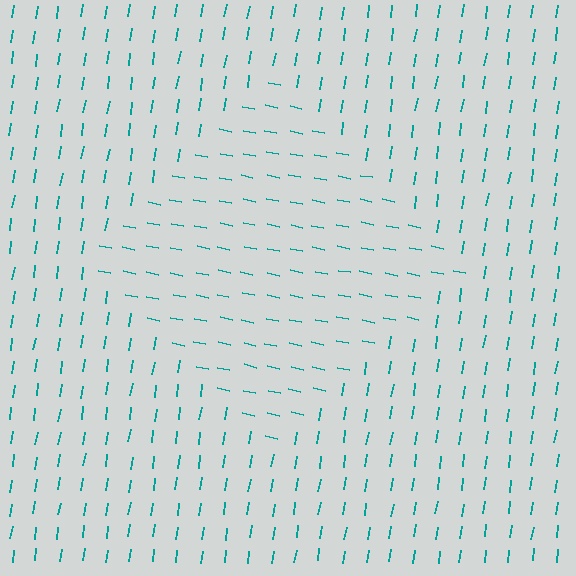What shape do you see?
I see a diamond.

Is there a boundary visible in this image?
Yes, there is a texture boundary formed by a change in line orientation.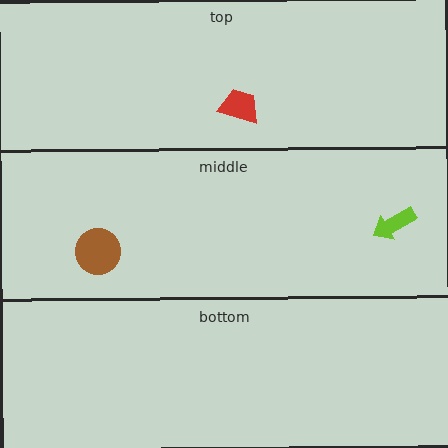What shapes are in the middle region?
The lime arrow, the brown circle.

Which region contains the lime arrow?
The middle region.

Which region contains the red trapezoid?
The top region.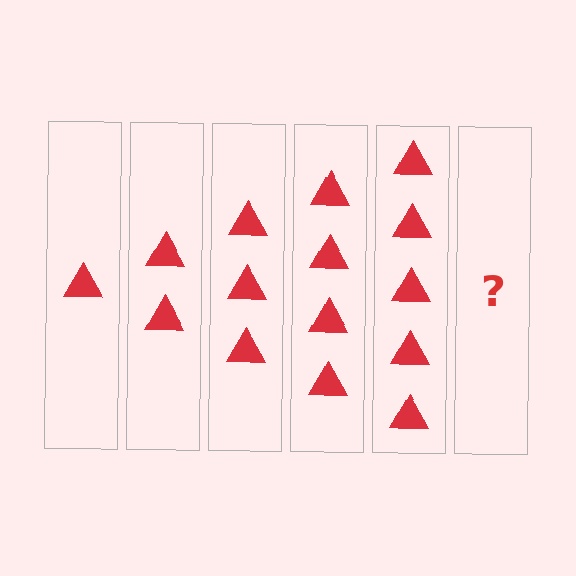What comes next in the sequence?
The next element should be 6 triangles.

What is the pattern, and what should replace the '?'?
The pattern is that each step adds one more triangle. The '?' should be 6 triangles.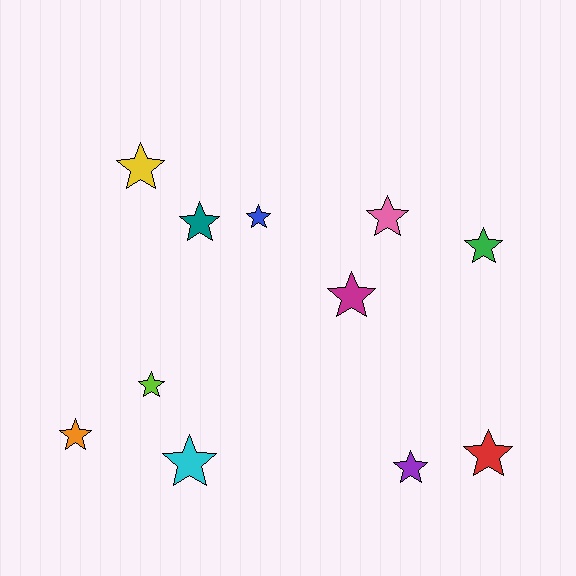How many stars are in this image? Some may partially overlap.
There are 11 stars.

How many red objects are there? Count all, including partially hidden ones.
There is 1 red object.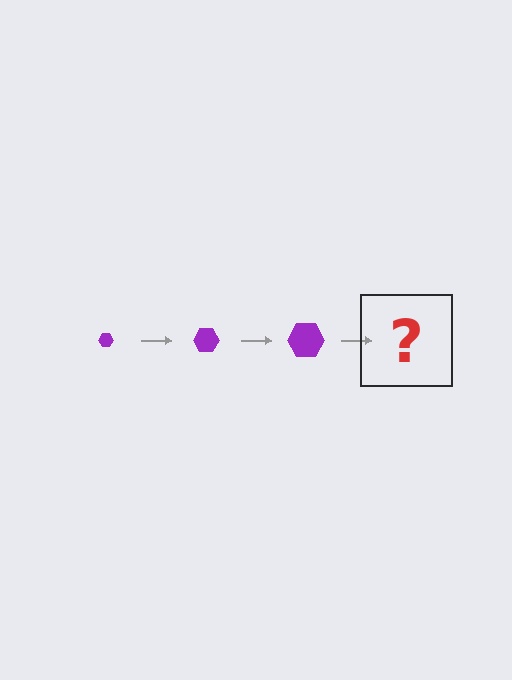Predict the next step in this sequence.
The next step is a purple hexagon, larger than the previous one.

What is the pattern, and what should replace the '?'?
The pattern is that the hexagon gets progressively larger each step. The '?' should be a purple hexagon, larger than the previous one.